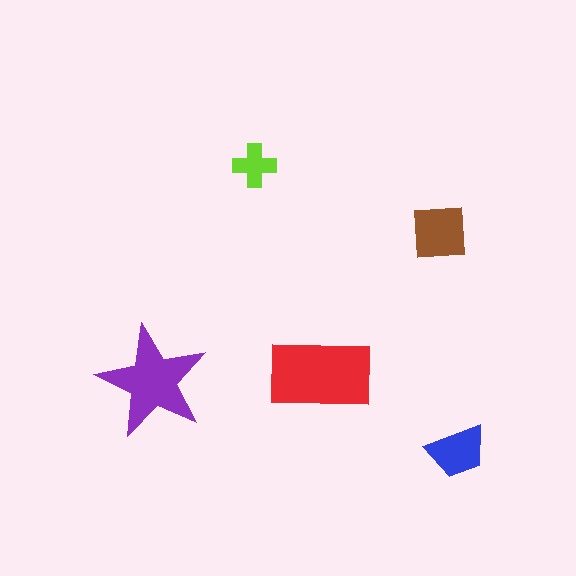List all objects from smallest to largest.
The lime cross, the blue trapezoid, the brown square, the purple star, the red rectangle.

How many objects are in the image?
There are 5 objects in the image.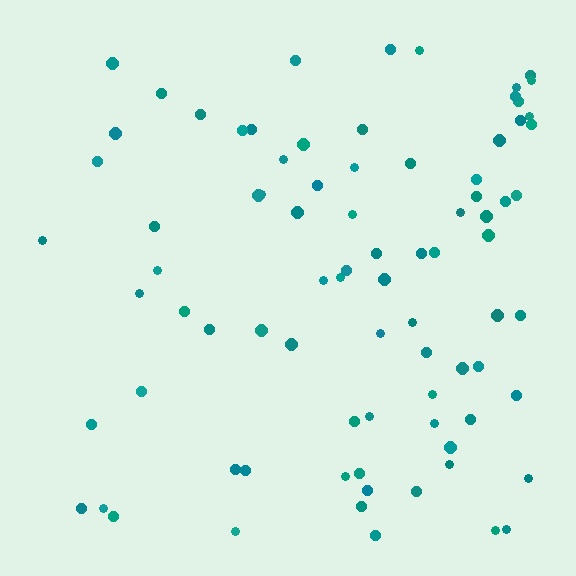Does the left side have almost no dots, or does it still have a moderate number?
Still a moderate number, just noticeably fewer than the right.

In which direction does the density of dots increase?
From left to right, with the right side densest.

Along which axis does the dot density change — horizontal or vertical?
Horizontal.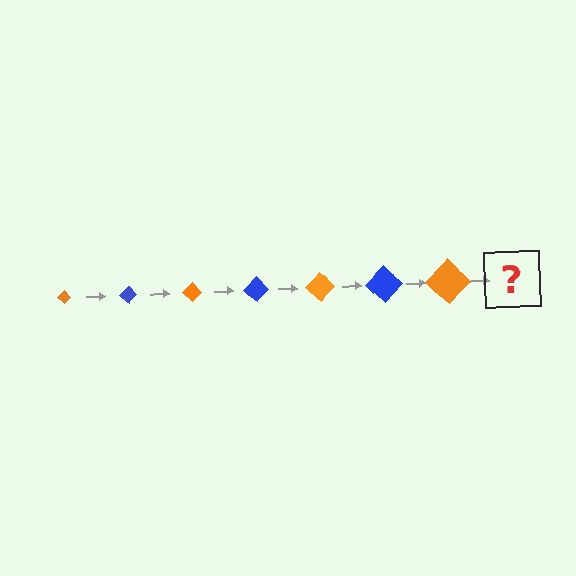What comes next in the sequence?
The next element should be a blue diamond, larger than the previous one.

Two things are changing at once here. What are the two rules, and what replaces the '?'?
The two rules are that the diamond grows larger each step and the color cycles through orange and blue. The '?' should be a blue diamond, larger than the previous one.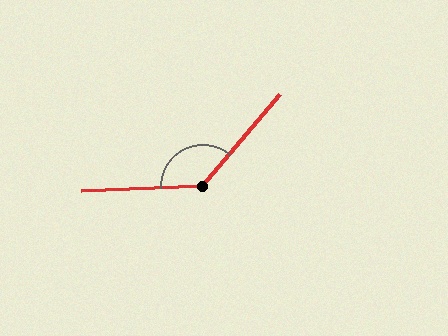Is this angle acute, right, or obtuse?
It is obtuse.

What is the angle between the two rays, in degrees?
Approximately 132 degrees.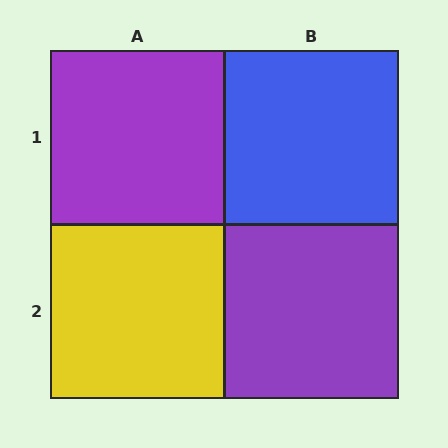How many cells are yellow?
1 cell is yellow.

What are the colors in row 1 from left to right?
Purple, blue.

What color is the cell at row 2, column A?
Yellow.